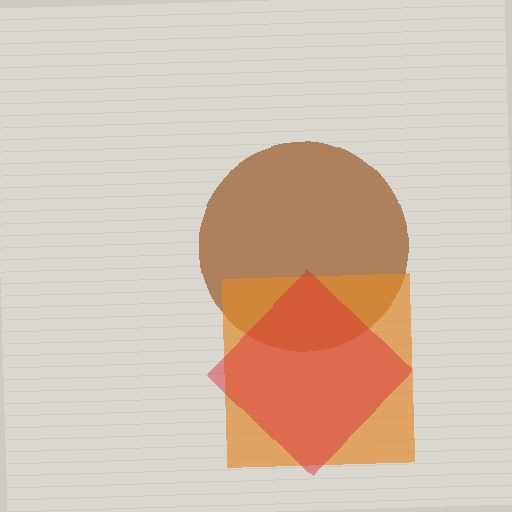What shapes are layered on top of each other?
The layered shapes are: a brown circle, an orange square, a red diamond.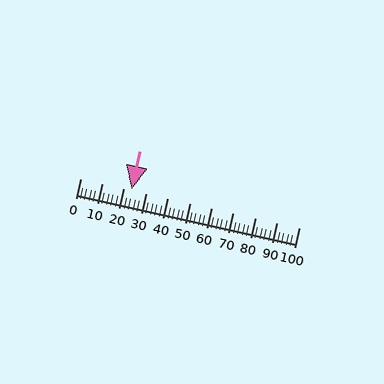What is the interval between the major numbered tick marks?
The major tick marks are spaced 10 units apart.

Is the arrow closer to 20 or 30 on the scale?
The arrow is closer to 20.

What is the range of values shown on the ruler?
The ruler shows values from 0 to 100.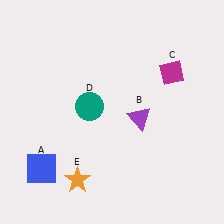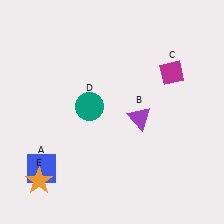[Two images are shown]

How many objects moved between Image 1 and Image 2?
1 object moved between the two images.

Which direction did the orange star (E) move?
The orange star (E) moved left.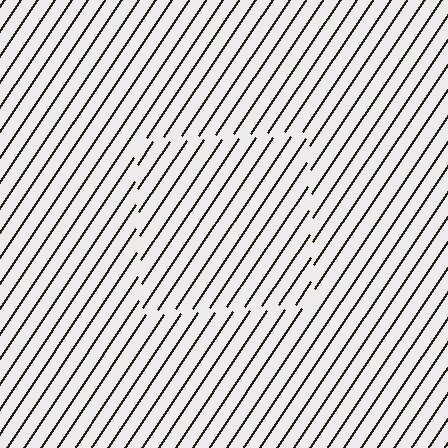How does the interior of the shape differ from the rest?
The interior of the shape contains the same grating, shifted by half a period — the contour is defined by the phase discontinuity where line-ends from the inner and outer gratings abut.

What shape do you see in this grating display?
An illusory square. The interior of the shape contains the same grating, shifted by half a period — the contour is defined by the phase discontinuity where line-ends from the inner and outer gratings abut.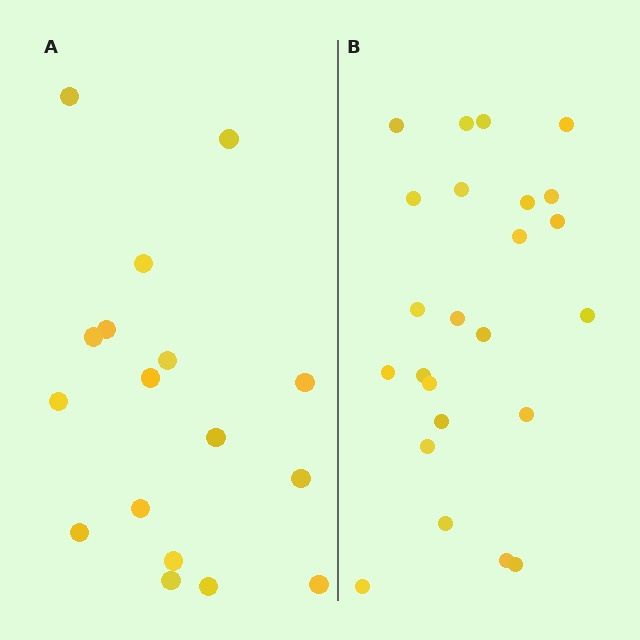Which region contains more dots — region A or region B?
Region B (the right region) has more dots.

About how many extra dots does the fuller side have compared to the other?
Region B has roughly 8 or so more dots than region A.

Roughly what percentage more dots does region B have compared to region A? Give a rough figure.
About 40% more.